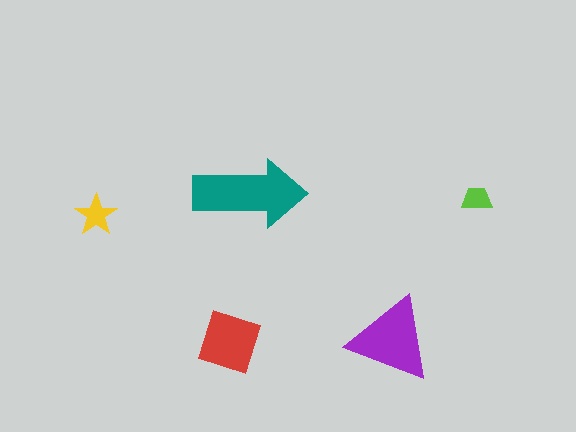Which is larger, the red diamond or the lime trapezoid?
The red diamond.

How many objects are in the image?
There are 5 objects in the image.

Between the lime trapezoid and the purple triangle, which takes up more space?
The purple triangle.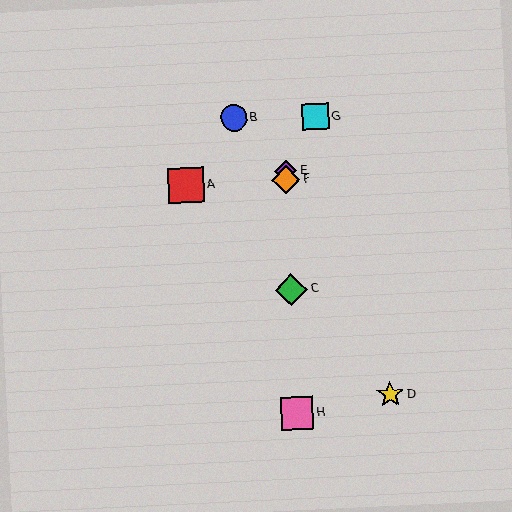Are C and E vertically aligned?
Yes, both are at x≈291.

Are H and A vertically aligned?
No, H is at x≈297 and A is at x≈186.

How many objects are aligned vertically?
4 objects (C, E, F, H) are aligned vertically.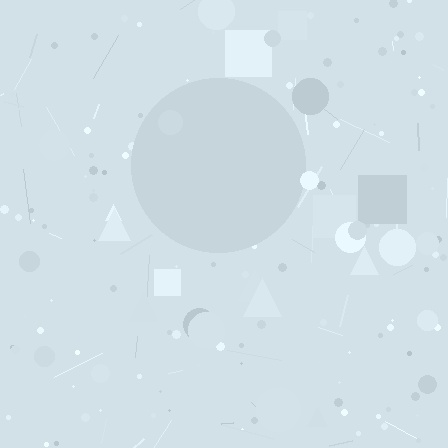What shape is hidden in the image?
A circle is hidden in the image.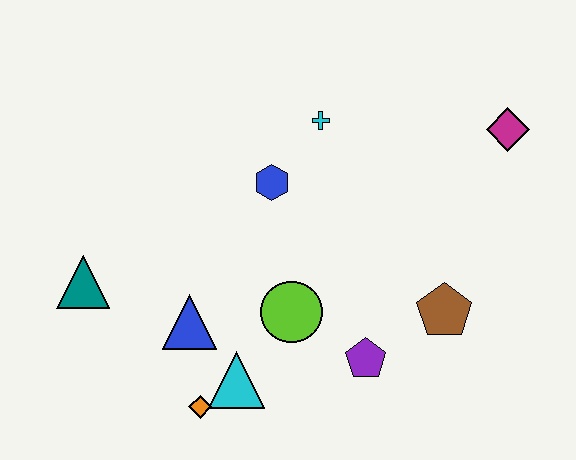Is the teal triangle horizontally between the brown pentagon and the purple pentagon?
No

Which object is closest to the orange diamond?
The cyan triangle is closest to the orange diamond.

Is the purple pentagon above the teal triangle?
No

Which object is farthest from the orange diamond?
The magenta diamond is farthest from the orange diamond.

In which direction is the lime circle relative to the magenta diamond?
The lime circle is to the left of the magenta diamond.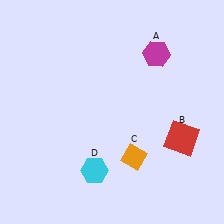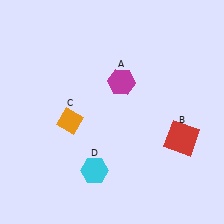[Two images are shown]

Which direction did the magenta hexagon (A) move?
The magenta hexagon (A) moved left.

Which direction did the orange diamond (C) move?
The orange diamond (C) moved left.